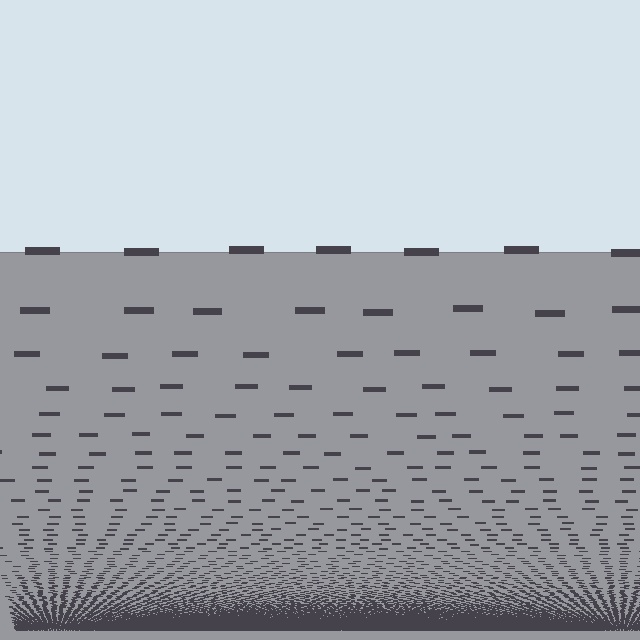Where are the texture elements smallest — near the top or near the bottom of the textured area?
Near the bottom.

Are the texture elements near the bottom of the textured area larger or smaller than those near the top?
Smaller. The gradient is inverted — elements near the bottom are smaller and denser.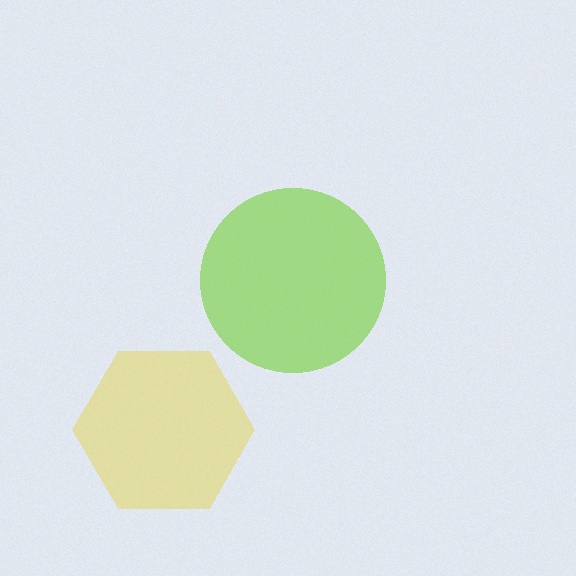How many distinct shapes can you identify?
There are 2 distinct shapes: a yellow hexagon, a lime circle.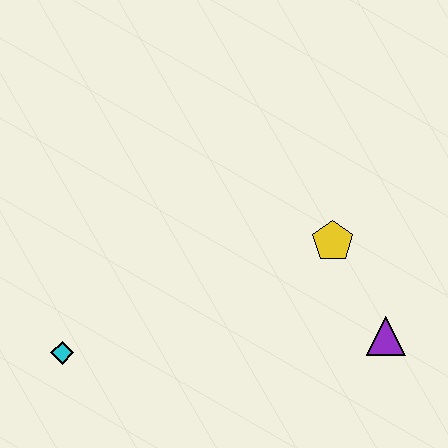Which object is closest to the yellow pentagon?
The purple triangle is closest to the yellow pentagon.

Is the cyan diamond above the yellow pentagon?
No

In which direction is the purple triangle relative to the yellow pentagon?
The purple triangle is below the yellow pentagon.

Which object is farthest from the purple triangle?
The cyan diamond is farthest from the purple triangle.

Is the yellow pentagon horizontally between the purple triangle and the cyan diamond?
Yes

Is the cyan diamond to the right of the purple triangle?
No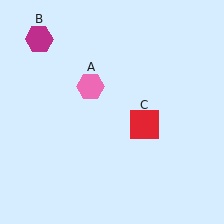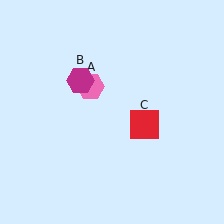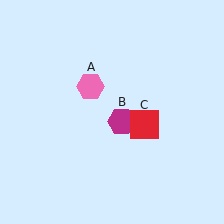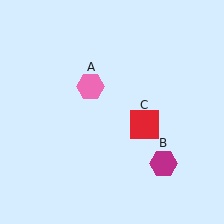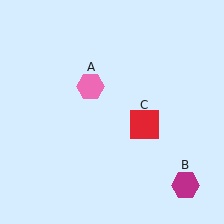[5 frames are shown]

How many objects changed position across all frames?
1 object changed position: magenta hexagon (object B).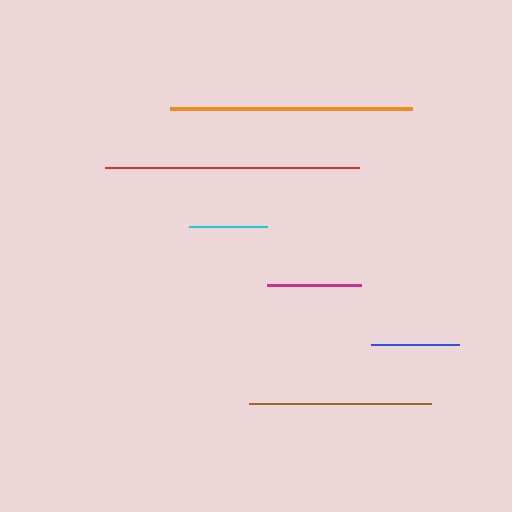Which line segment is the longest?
The red line is the longest at approximately 255 pixels.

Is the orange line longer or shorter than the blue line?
The orange line is longer than the blue line.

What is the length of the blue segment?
The blue segment is approximately 88 pixels long.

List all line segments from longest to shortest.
From longest to shortest: red, orange, brown, magenta, blue, cyan.